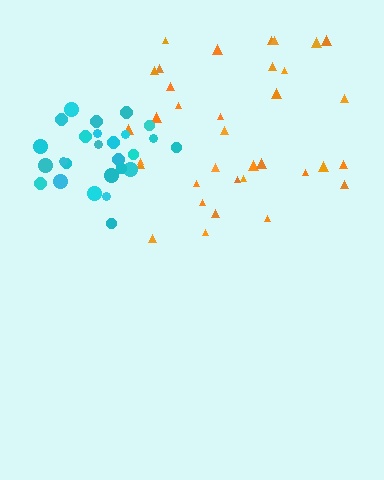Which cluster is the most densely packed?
Cyan.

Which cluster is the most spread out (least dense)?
Orange.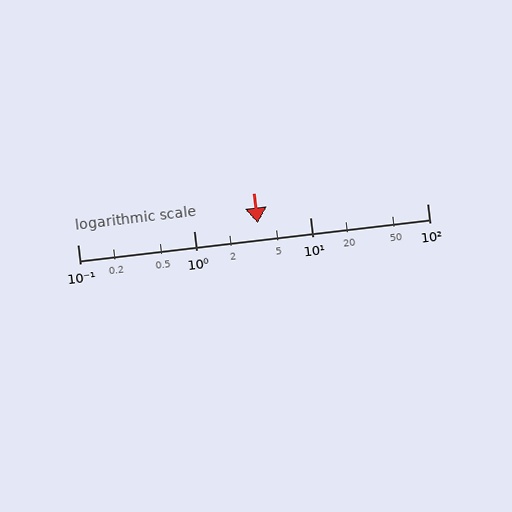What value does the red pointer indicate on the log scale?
The pointer indicates approximately 3.5.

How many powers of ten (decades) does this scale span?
The scale spans 3 decades, from 0.1 to 100.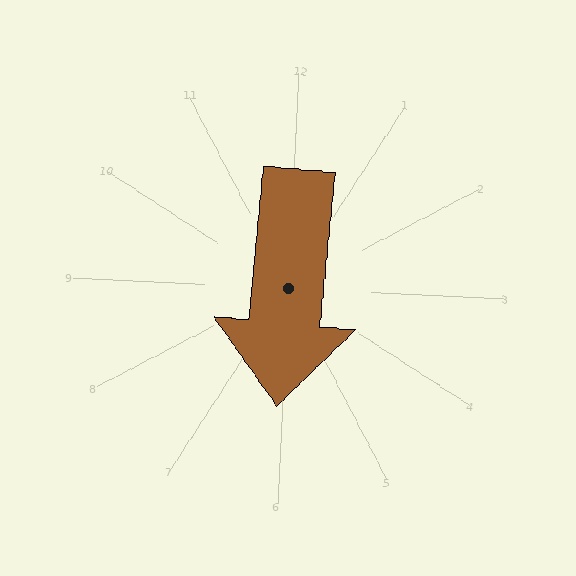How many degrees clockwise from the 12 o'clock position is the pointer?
Approximately 183 degrees.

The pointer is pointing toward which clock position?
Roughly 6 o'clock.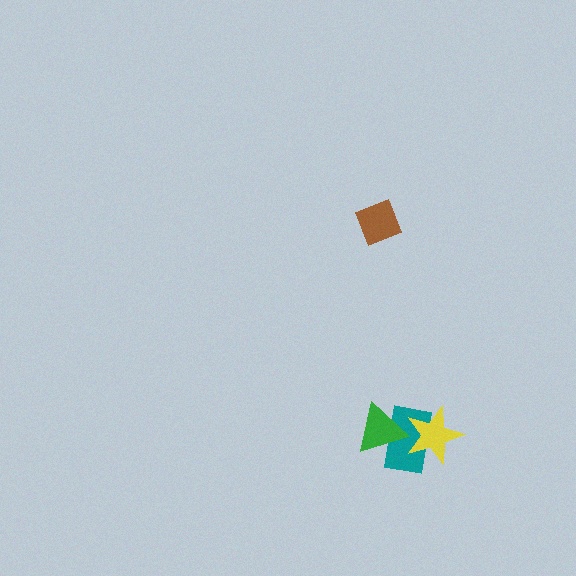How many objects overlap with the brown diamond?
0 objects overlap with the brown diamond.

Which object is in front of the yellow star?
The green triangle is in front of the yellow star.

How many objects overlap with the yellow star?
2 objects overlap with the yellow star.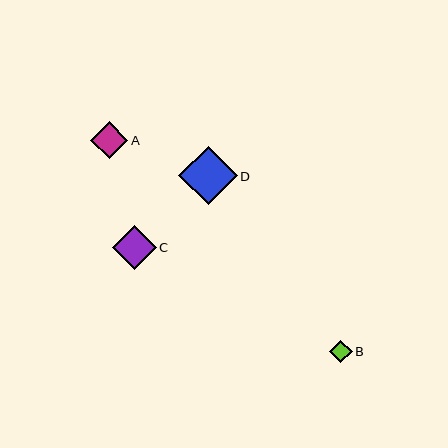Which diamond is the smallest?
Diamond B is the smallest with a size of approximately 23 pixels.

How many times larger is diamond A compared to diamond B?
Diamond A is approximately 1.6 times the size of diamond B.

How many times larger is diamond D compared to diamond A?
Diamond D is approximately 1.6 times the size of diamond A.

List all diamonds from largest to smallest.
From largest to smallest: D, C, A, B.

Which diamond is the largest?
Diamond D is the largest with a size of approximately 59 pixels.